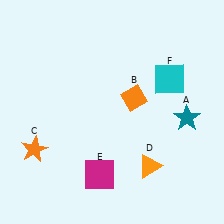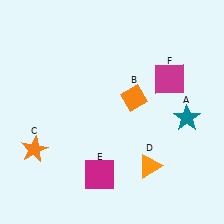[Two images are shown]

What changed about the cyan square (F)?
In Image 1, F is cyan. In Image 2, it changed to magenta.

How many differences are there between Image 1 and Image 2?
There is 1 difference between the two images.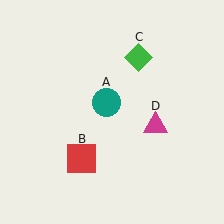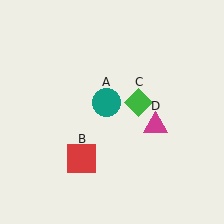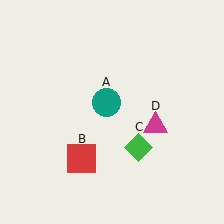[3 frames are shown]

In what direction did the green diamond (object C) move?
The green diamond (object C) moved down.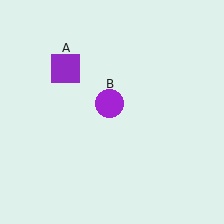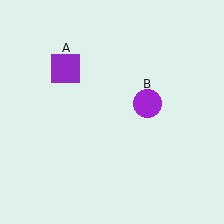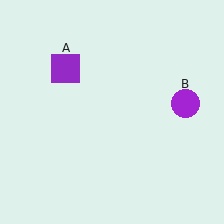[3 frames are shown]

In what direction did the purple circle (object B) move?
The purple circle (object B) moved right.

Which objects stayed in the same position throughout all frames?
Purple square (object A) remained stationary.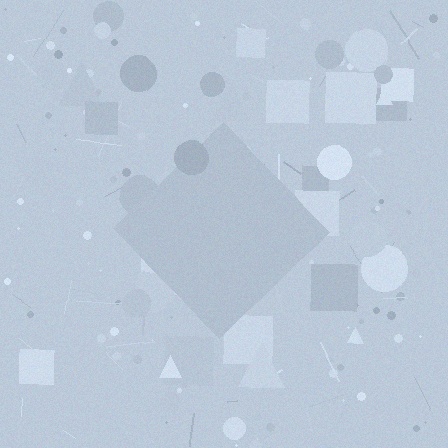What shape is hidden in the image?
A diamond is hidden in the image.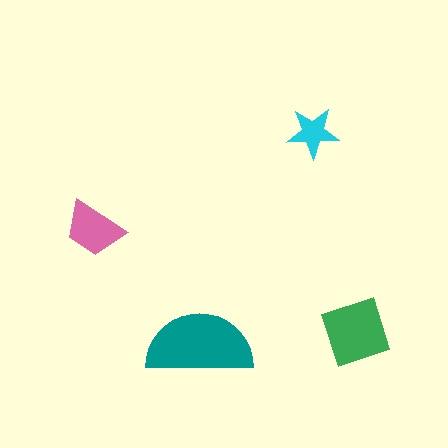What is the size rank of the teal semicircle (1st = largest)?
1st.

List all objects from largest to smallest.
The teal semicircle, the green diamond, the pink trapezoid, the cyan star.